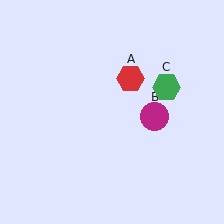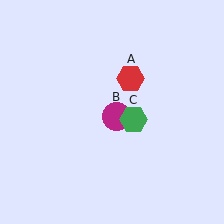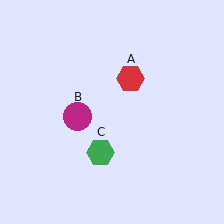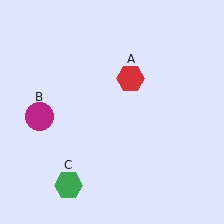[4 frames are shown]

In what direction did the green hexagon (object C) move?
The green hexagon (object C) moved down and to the left.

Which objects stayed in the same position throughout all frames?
Red hexagon (object A) remained stationary.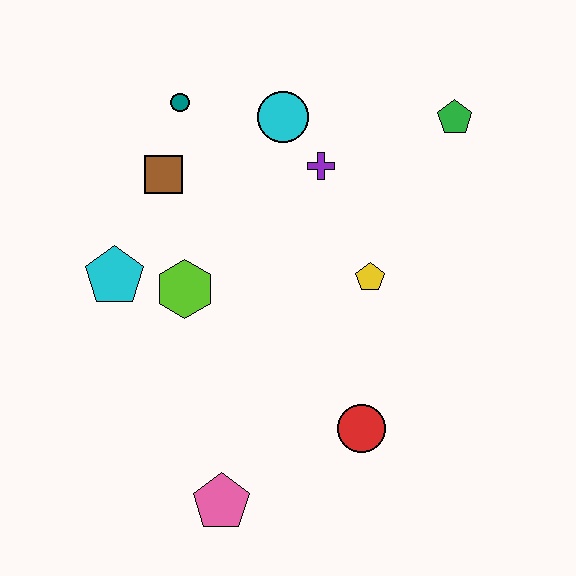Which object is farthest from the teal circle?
The pink pentagon is farthest from the teal circle.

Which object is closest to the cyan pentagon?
The lime hexagon is closest to the cyan pentagon.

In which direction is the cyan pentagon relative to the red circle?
The cyan pentagon is to the left of the red circle.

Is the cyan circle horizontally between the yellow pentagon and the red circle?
No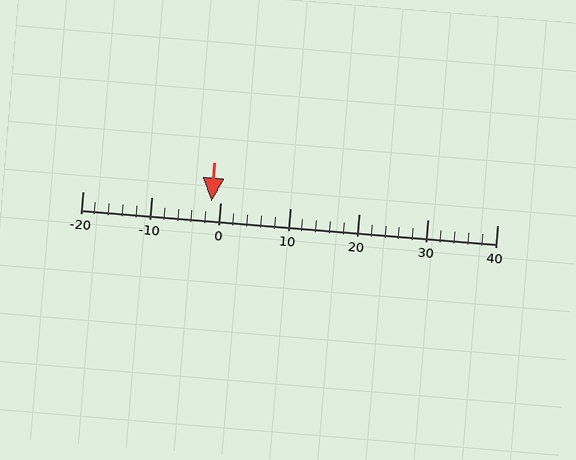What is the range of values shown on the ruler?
The ruler shows values from -20 to 40.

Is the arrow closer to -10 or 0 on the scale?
The arrow is closer to 0.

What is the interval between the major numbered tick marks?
The major tick marks are spaced 10 units apart.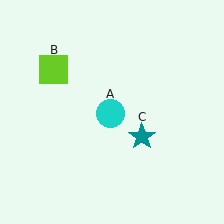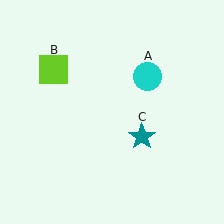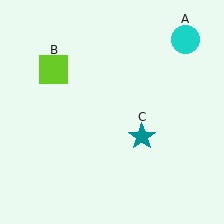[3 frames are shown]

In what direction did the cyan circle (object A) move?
The cyan circle (object A) moved up and to the right.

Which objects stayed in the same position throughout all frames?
Lime square (object B) and teal star (object C) remained stationary.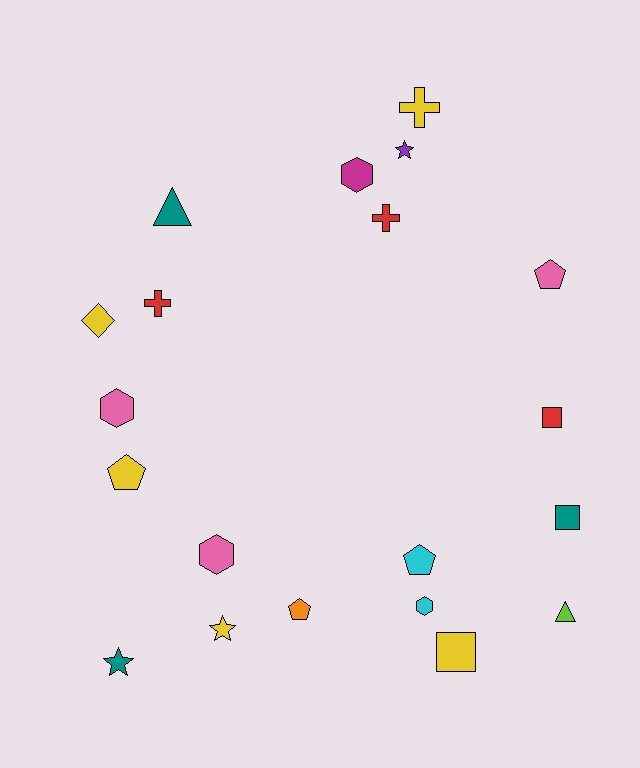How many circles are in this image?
There are no circles.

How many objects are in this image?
There are 20 objects.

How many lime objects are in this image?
There is 1 lime object.